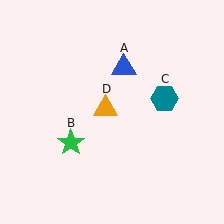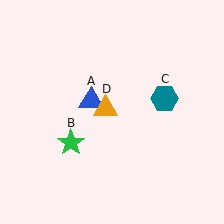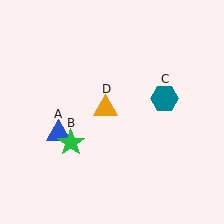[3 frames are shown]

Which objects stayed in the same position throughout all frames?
Green star (object B) and teal hexagon (object C) and orange triangle (object D) remained stationary.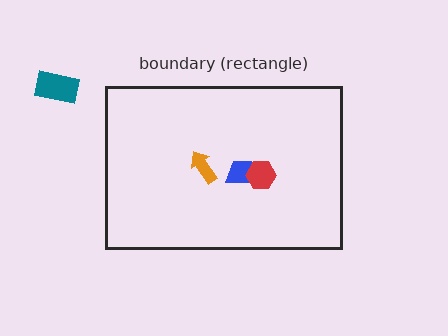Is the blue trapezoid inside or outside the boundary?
Inside.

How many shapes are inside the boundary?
3 inside, 1 outside.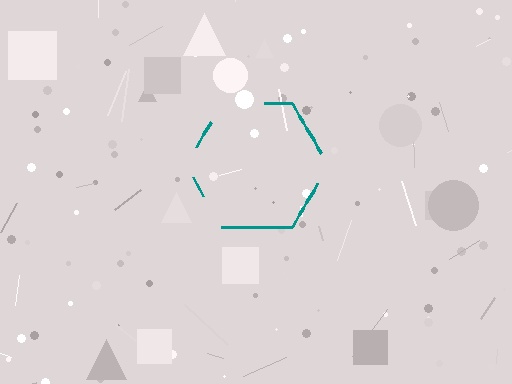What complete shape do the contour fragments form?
The contour fragments form a hexagon.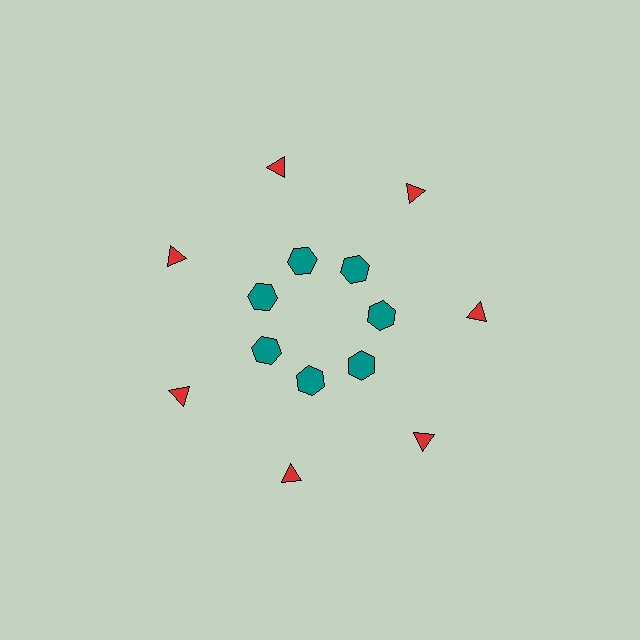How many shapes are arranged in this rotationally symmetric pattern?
There are 14 shapes, arranged in 7 groups of 2.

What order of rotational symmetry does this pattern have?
This pattern has 7-fold rotational symmetry.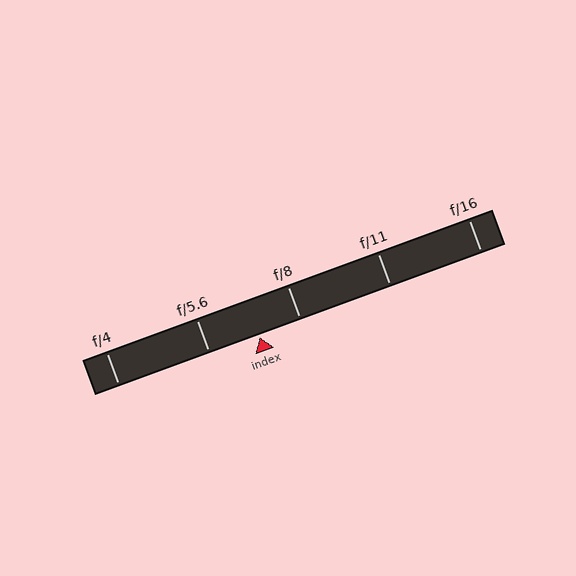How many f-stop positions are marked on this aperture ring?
There are 5 f-stop positions marked.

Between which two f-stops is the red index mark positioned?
The index mark is between f/5.6 and f/8.